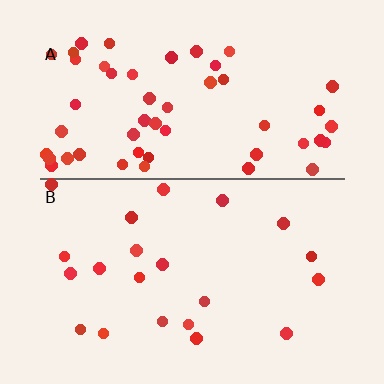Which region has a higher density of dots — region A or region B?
A (the top).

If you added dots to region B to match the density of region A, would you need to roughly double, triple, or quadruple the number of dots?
Approximately double.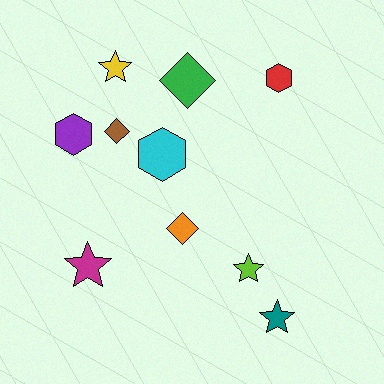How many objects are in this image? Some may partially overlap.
There are 10 objects.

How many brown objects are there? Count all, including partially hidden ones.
There is 1 brown object.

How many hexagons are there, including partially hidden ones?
There are 3 hexagons.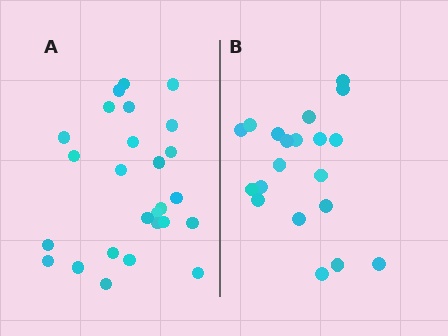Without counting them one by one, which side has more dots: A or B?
Region A (the left region) has more dots.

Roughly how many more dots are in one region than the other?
Region A has about 6 more dots than region B.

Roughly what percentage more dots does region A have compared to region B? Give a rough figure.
About 30% more.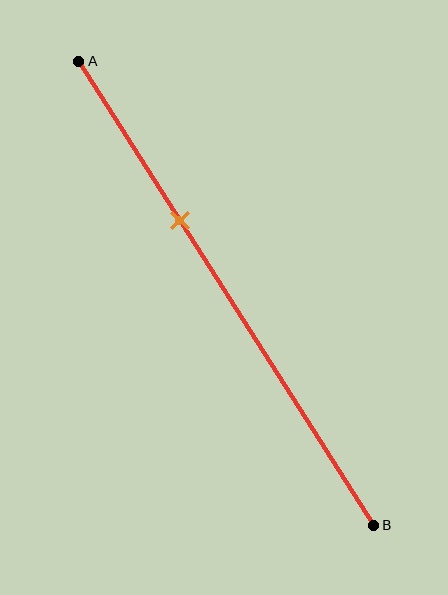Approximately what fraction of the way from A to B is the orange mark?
The orange mark is approximately 35% of the way from A to B.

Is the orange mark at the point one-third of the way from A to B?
Yes, the mark is approximately at the one-third point.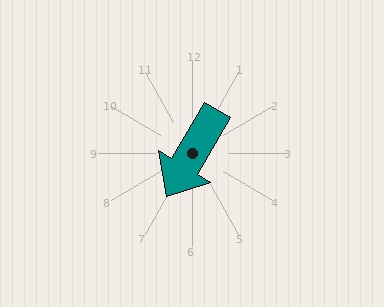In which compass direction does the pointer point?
Southwest.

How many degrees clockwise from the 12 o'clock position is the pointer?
Approximately 211 degrees.